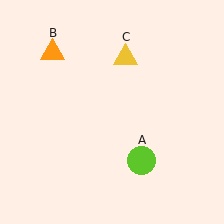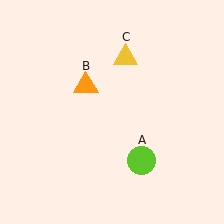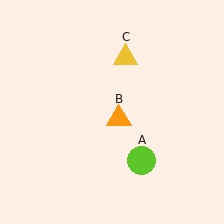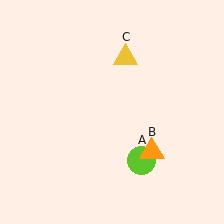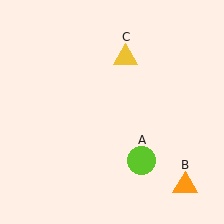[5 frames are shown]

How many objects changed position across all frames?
1 object changed position: orange triangle (object B).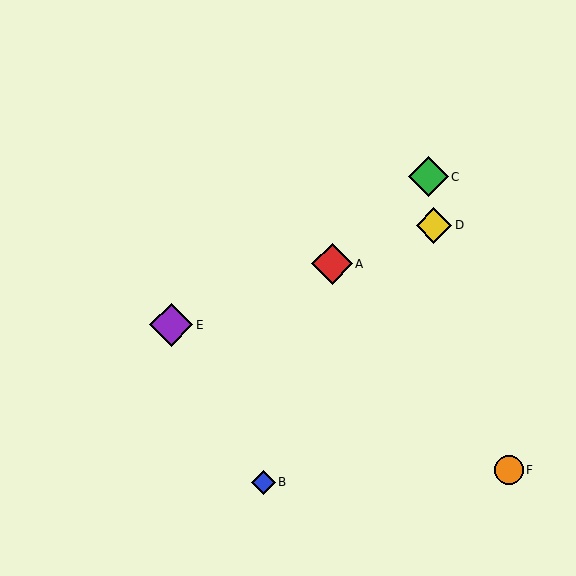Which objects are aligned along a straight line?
Objects A, D, E are aligned along a straight line.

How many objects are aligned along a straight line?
3 objects (A, D, E) are aligned along a straight line.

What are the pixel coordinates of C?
Object C is at (428, 177).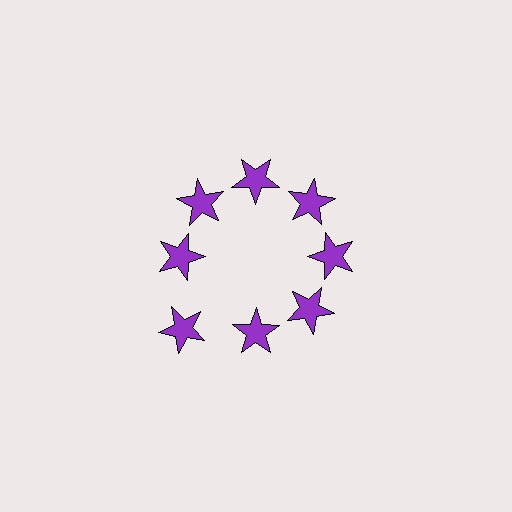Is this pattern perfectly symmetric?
No. The 8 purple stars are arranged in a ring, but one element near the 8 o'clock position is pushed outward from the center, breaking the 8-fold rotational symmetry.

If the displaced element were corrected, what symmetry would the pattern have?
It would have 8-fold rotational symmetry — the pattern would map onto itself every 45 degrees.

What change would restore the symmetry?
The symmetry would be restored by moving it inward, back onto the ring so that all 8 stars sit at equal angles and equal distance from the center.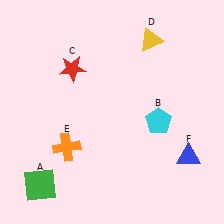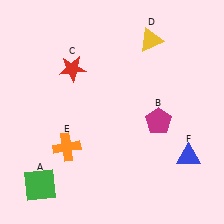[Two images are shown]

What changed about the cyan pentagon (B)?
In Image 1, B is cyan. In Image 2, it changed to magenta.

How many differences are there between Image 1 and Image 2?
There is 1 difference between the two images.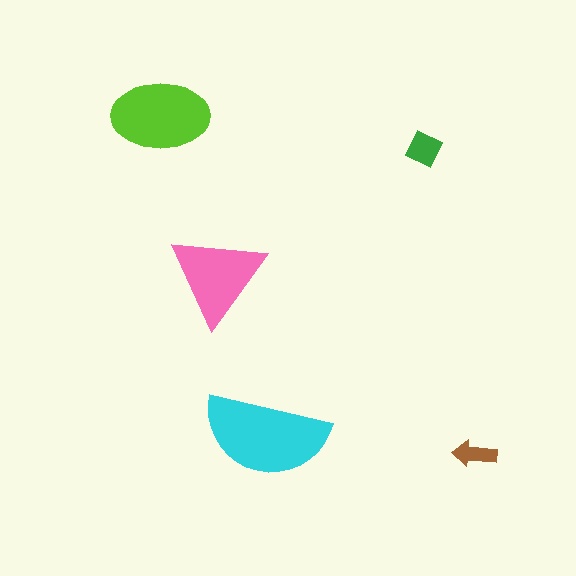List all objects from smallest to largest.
The brown arrow, the green diamond, the pink triangle, the lime ellipse, the cyan semicircle.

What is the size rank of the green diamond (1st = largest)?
4th.